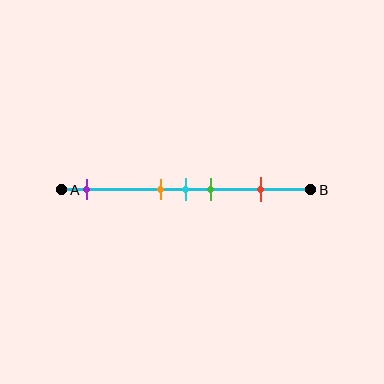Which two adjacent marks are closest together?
The orange and cyan marks are the closest adjacent pair.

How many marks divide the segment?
There are 5 marks dividing the segment.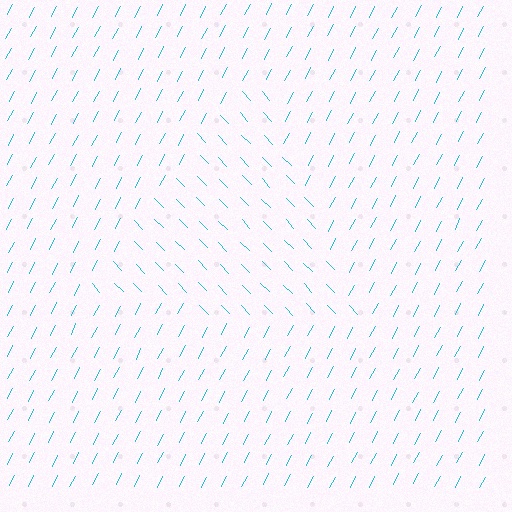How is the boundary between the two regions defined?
The boundary is defined purely by a change in line orientation (approximately 71 degrees difference). All lines are the same color and thickness.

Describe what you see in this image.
The image is filled with small cyan line segments. A triangle region in the image has lines oriented differently from the surrounding lines, creating a visible texture boundary.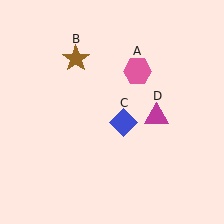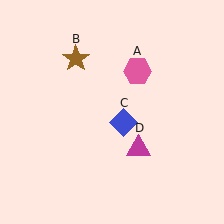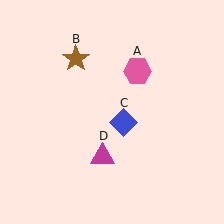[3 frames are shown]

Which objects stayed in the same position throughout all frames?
Pink hexagon (object A) and brown star (object B) and blue diamond (object C) remained stationary.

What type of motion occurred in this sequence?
The magenta triangle (object D) rotated clockwise around the center of the scene.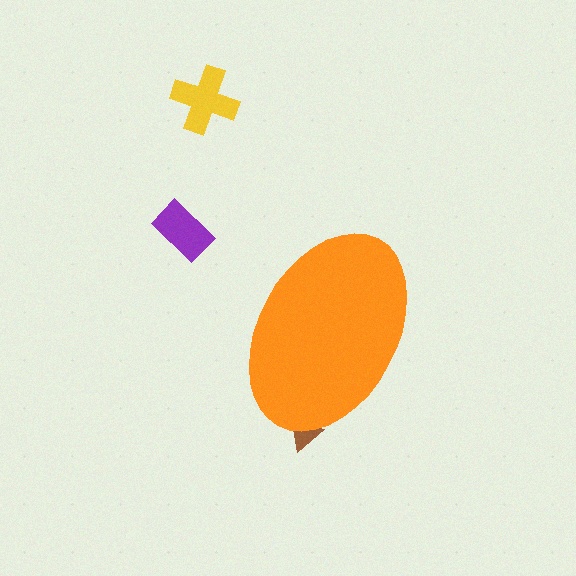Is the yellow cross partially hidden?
No, the yellow cross is fully visible.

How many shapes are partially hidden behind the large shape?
1 shape is partially hidden.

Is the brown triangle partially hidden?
Yes, the brown triangle is partially hidden behind the orange ellipse.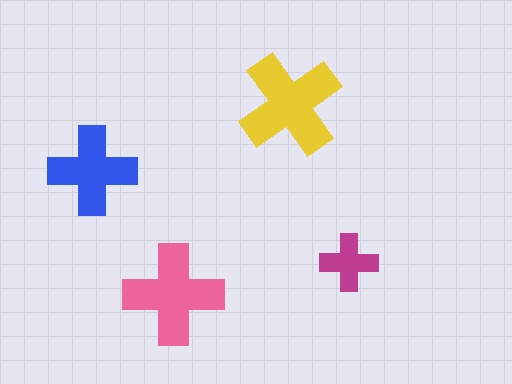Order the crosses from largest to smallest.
the yellow one, the pink one, the blue one, the magenta one.